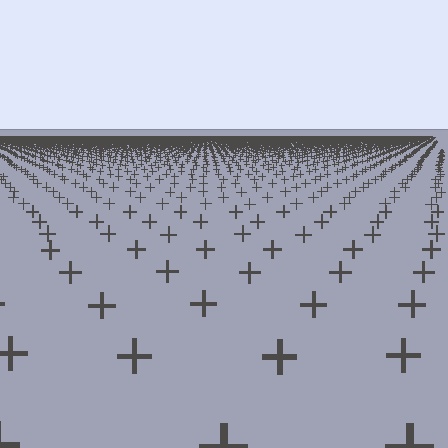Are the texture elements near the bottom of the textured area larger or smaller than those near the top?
Larger. Near the bottom, elements are closer to the viewer and appear at a bigger on-screen size.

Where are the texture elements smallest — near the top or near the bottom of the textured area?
Near the top.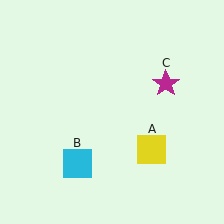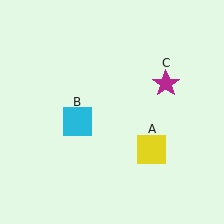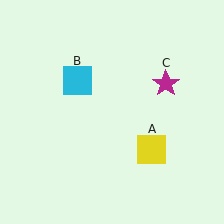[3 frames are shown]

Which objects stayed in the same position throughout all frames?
Yellow square (object A) and magenta star (object C) remained stationary.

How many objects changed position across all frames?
1 object changed position: cyan square (object B).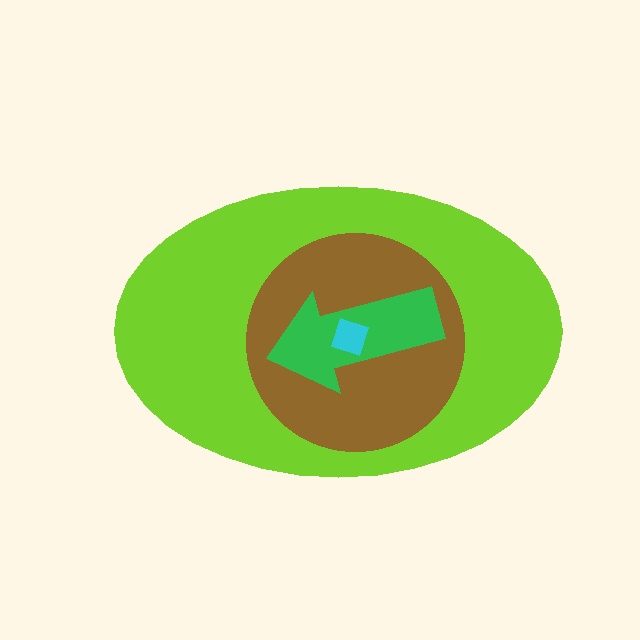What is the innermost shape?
The cyan square.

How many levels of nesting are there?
4.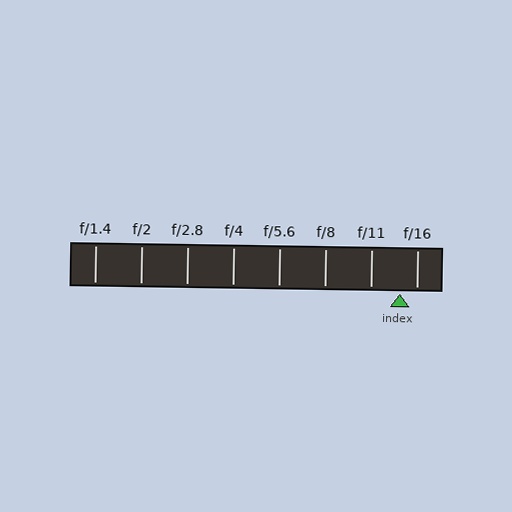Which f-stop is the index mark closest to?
The index mark is closest to f/16.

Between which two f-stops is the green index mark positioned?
The index mark is between f/11 and f/16.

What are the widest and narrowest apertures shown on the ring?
The widest aperture shown is f/1.4 and the narrowest is f/16.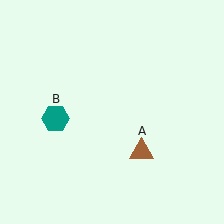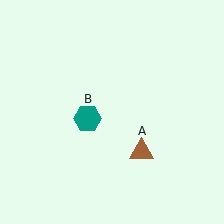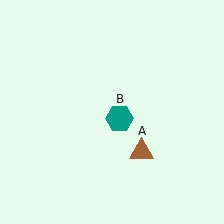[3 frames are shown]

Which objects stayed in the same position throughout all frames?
Brown triangle (object A) remained stationary.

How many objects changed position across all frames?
1 object changed position: teal hexagon (object B).